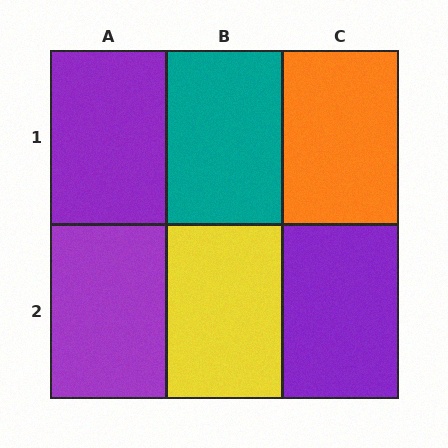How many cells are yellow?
1 cell is yellow.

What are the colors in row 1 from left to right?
Purple, teal, orange.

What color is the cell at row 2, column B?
Yellow.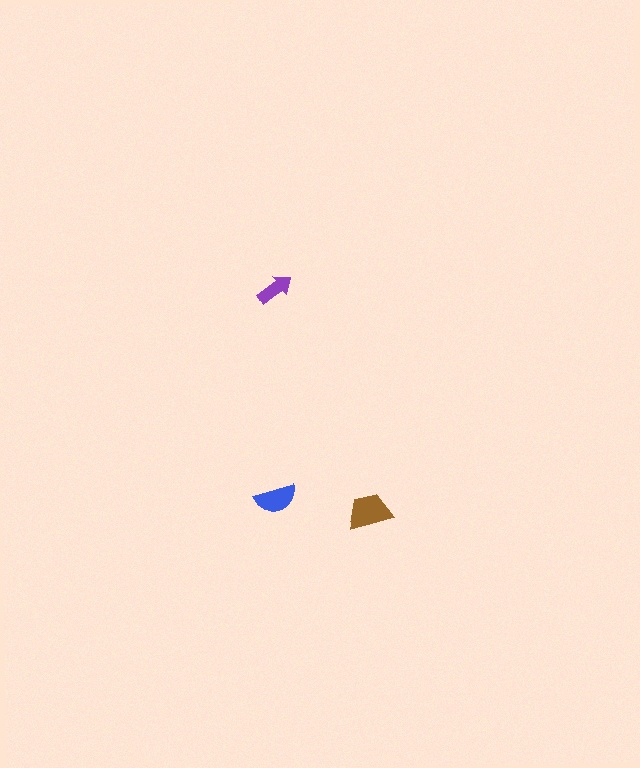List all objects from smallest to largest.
The purple arrow, the blue semicircle, the brown trapezoid.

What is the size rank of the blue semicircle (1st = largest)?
2nd.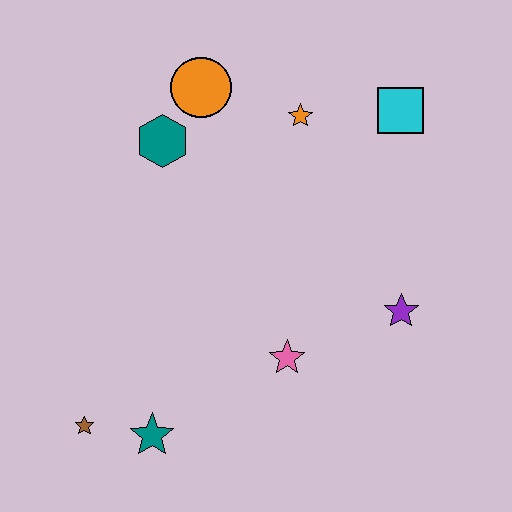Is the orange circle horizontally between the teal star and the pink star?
Yes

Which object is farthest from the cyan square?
The brown star is farthest from the cyan square.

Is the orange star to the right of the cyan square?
No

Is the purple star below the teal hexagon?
Yes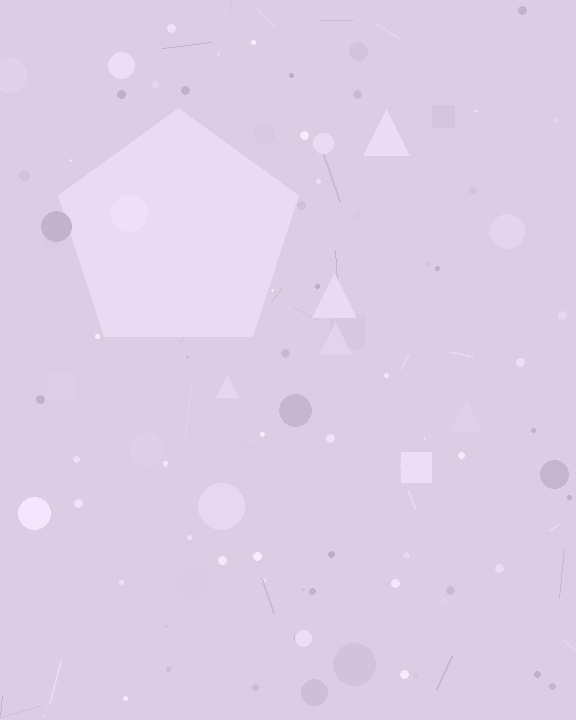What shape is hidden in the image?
A pentagon is hidden in the image.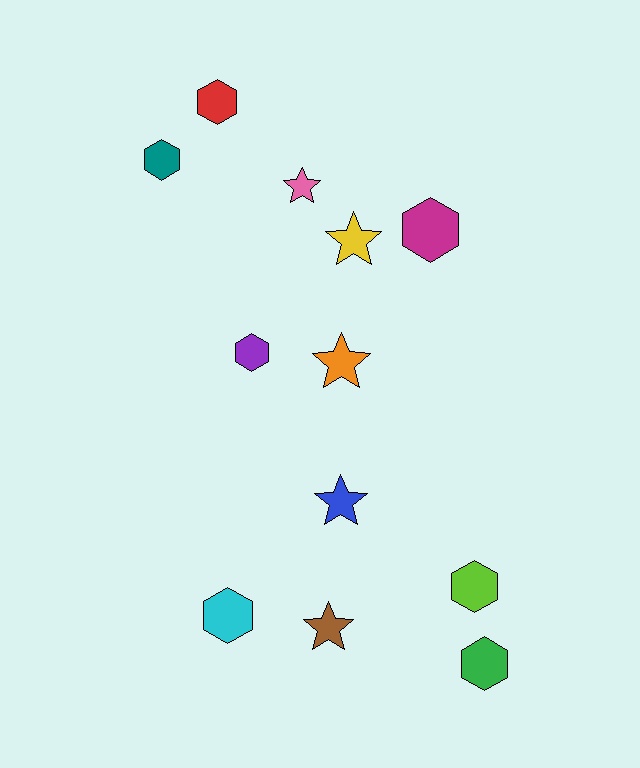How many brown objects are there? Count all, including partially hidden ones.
There is 1 brown object.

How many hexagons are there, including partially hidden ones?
There are 7 hexagons.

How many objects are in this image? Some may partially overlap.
There are 12 objects.